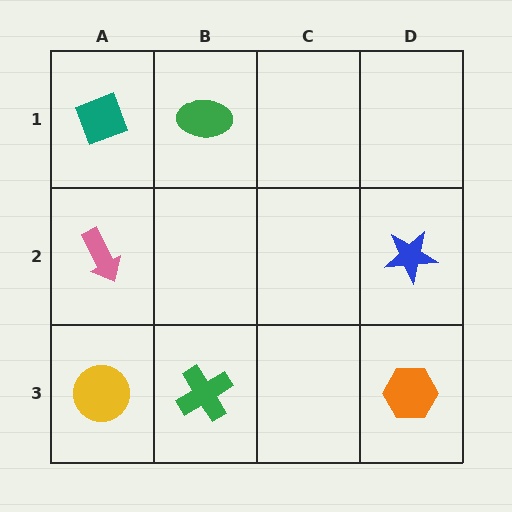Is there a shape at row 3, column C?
No, that cell is empty.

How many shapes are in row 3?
3 shapes.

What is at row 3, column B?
A green cross.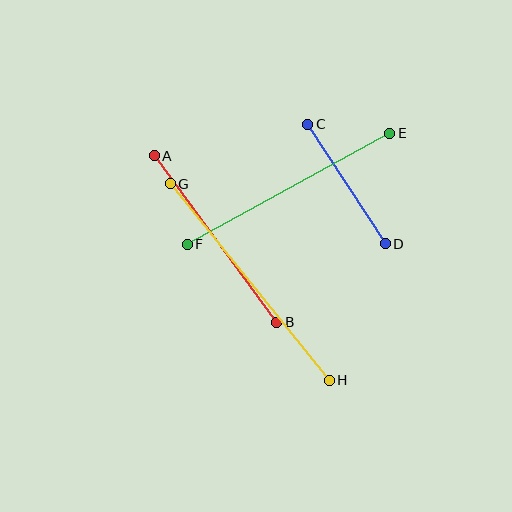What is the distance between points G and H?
The distance is approximately 253 pixels.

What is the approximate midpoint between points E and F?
The midpoint is at approximately (288, 189) pixels.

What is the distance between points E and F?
The distance is approximately 231 pixels.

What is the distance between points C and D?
The distance is approximately 142 pixels.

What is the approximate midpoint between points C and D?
The midpoint is at approximately (346, 184) pixels.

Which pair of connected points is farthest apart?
Points G and H are farthest apart.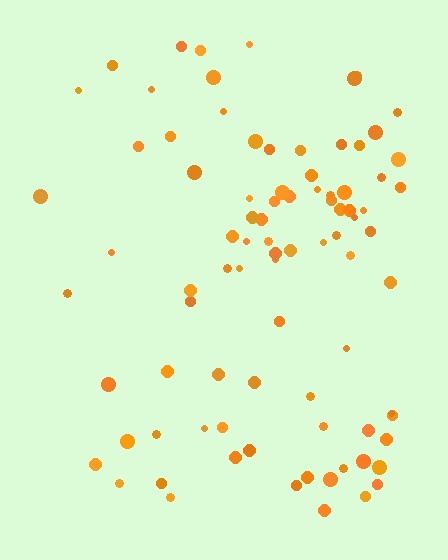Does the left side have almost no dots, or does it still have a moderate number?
Still a moderate number, just noticeably fewer than the right.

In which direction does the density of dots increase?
From left to right, with the right side densest.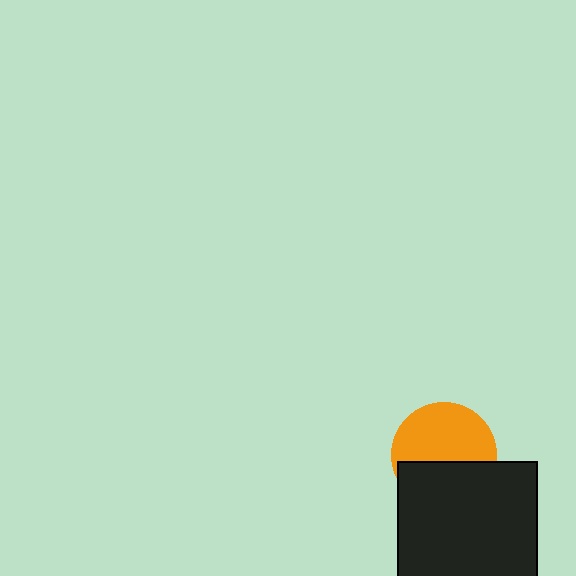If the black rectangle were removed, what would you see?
You would see the complete orange circle.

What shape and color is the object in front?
The object in front is a black rectangle.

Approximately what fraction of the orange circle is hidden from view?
Roughly 41% of the orange circle is hidden behind the black rectangle.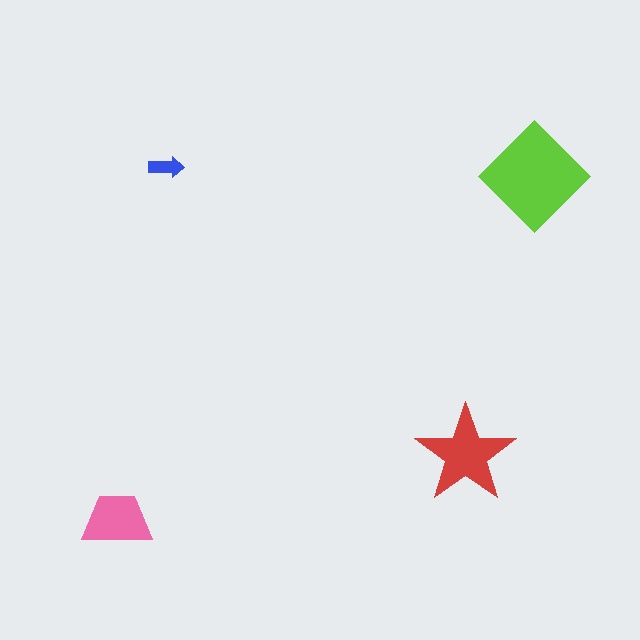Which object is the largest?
The lime diamond.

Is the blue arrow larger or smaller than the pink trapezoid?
Smaller.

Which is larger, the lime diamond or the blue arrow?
The lime diamond.